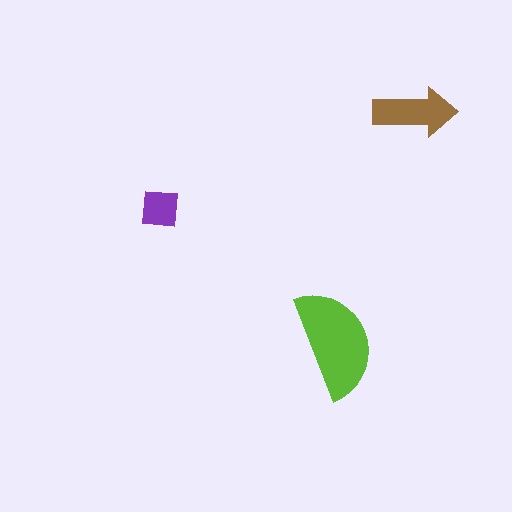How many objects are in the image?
There are 3 objects in the image.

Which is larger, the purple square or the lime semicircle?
The lime semicircle.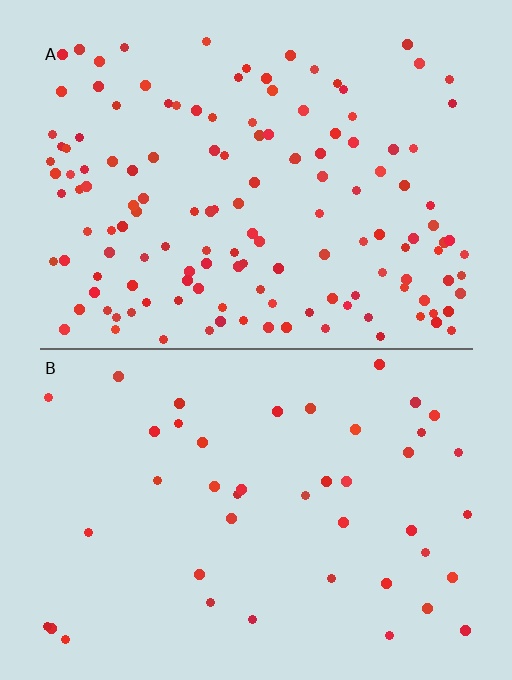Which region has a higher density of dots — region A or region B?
A (the top).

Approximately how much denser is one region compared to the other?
Approximately 3.2× — region A over region B.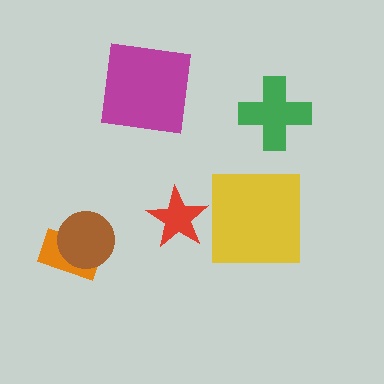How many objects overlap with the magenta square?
0 objects overlap with the magenta square.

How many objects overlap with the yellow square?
0 objects overlap with the yellow square.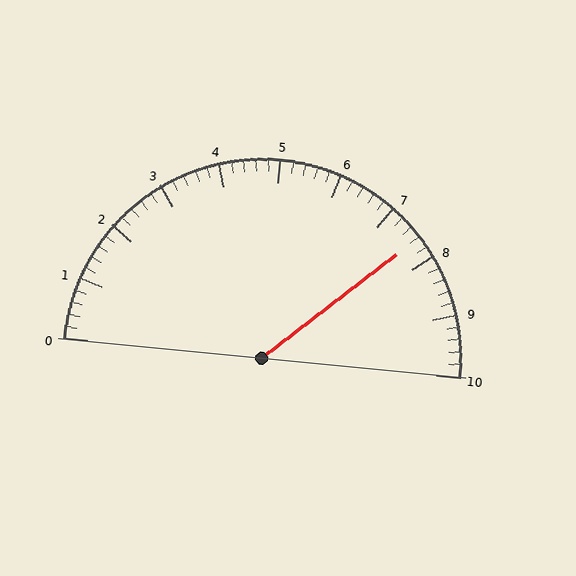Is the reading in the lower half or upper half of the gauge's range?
The reading is in the upper half of the range (0 to 10).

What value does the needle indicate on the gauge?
The needle indicates approximately 7.6.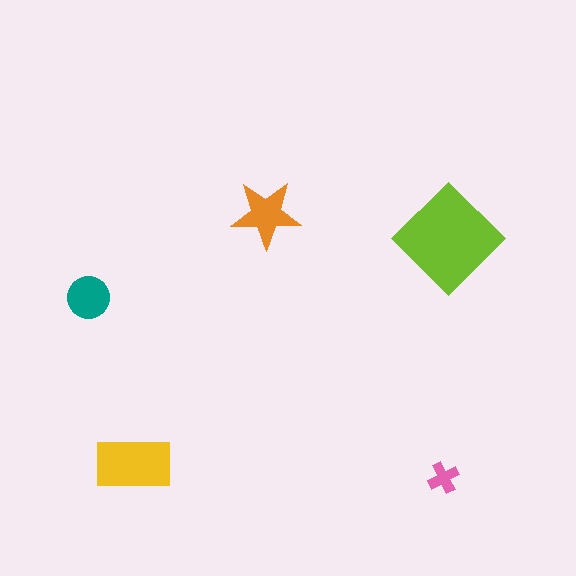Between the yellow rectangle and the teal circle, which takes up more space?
The yellow rectangle.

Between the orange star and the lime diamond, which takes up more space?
The lime diamond.